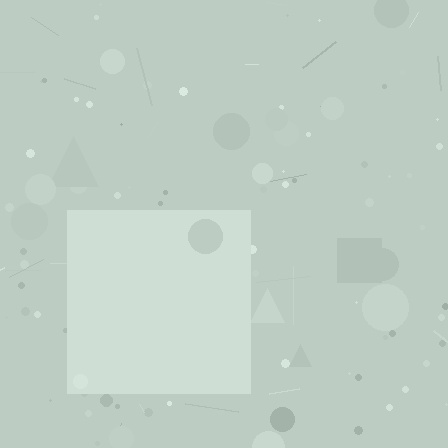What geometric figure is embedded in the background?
A square is embedded in the background.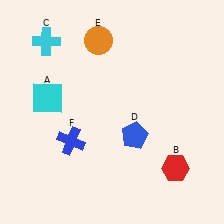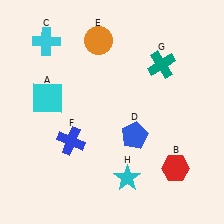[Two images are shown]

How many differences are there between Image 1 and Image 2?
There are 2 differences between the two images.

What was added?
A teal cross (G), a cyan star (H) were added in Image 2.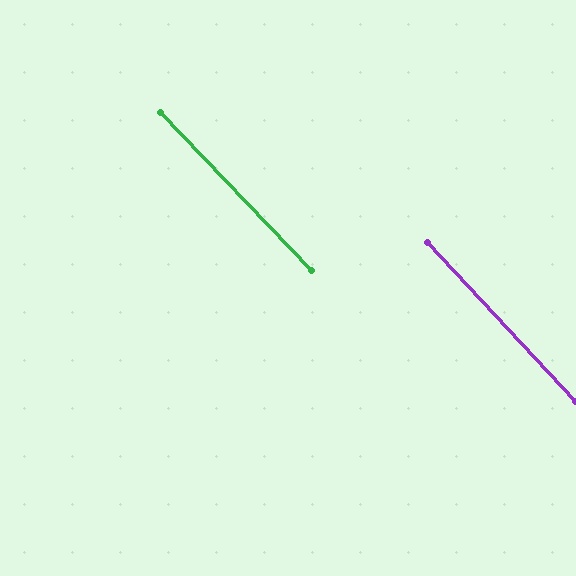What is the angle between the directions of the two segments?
Approximately 1 degree.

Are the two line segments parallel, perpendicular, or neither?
Parallel — their directions differ by only 0.7°.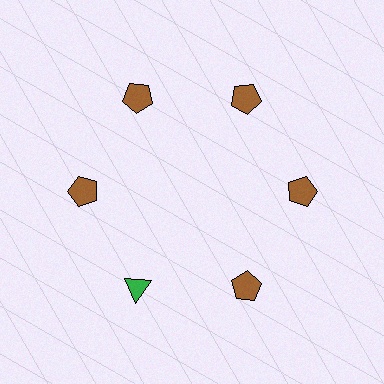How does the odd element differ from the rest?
It differs in both color (green instead of brown) and shape (triangle instead of pentagon).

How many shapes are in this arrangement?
There are 6 shapes arranged in a ring pattern.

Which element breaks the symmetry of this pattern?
The green triangle at roughly the 7 o'clock position breaks the symmetry. All other shapes are brown pentagons.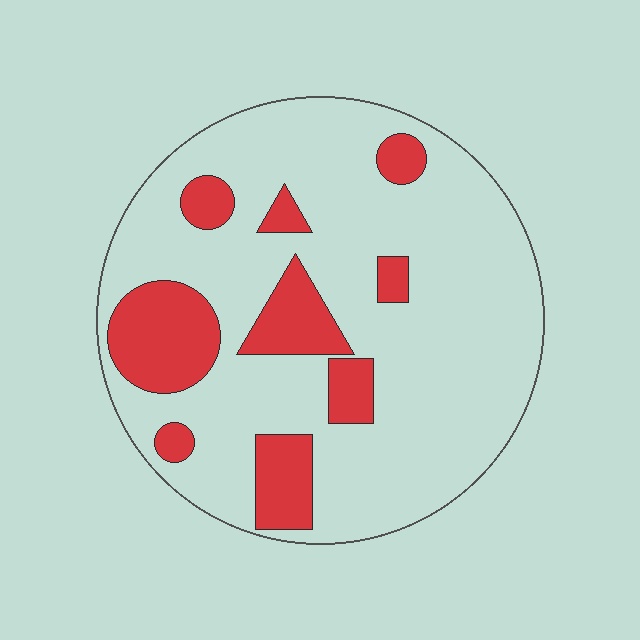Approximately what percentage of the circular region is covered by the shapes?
Approximately 20%.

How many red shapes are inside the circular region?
9.